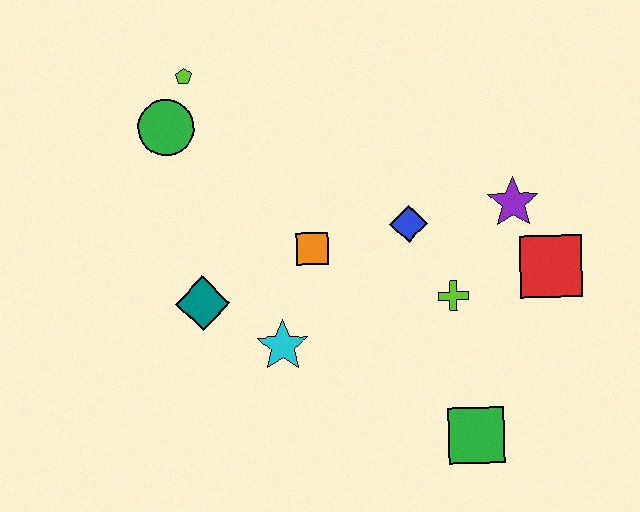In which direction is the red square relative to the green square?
The red square is above the green square.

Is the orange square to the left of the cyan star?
No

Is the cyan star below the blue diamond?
Yes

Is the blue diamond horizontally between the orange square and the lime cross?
Yes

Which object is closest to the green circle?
The lime pentagon is closest to the green circle.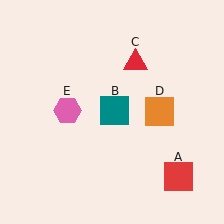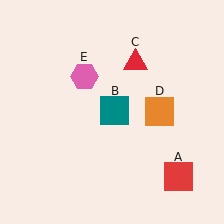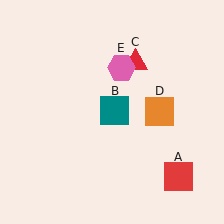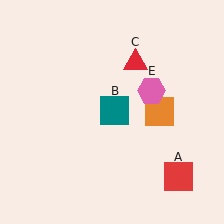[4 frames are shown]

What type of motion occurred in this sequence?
The pink hexagon (object E) rotated clockwise around the center of the scene.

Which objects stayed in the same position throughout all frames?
Red square (object A) and teal square (object B) and red triangle (object C) and orange square (object D) remained stationary.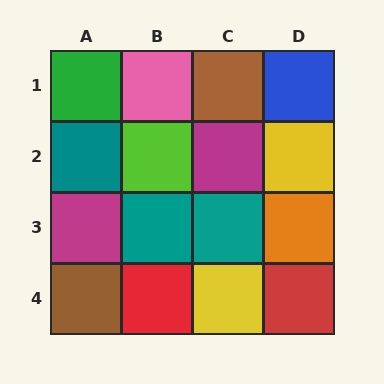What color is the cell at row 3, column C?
Teal.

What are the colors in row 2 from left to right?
Teal, lime, magenta, yellow.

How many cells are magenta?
2 cells are magenta.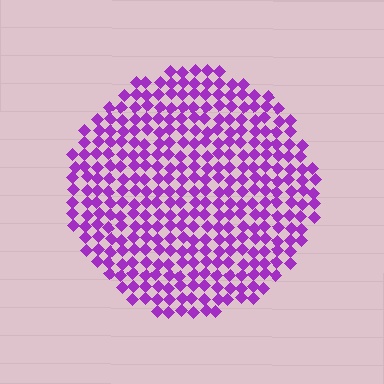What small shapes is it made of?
It is made of small diamonds.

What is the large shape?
The large shape is a circle.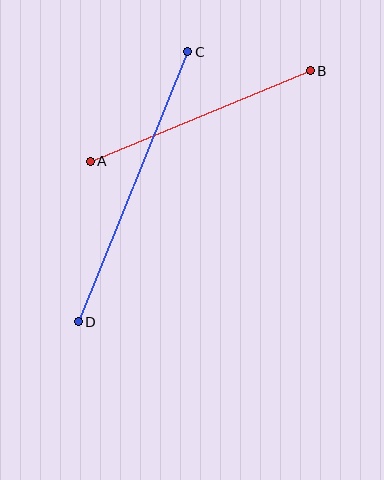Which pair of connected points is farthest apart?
Points C and D are farthest apart.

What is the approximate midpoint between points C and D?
The midpoint is at approximately (133, 187) pixels.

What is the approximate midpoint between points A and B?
The midpoint is at approximately (200, 116) pixels.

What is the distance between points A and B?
The distance is approximately 238 pixels.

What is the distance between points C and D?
The distance is approximately 291 pixels.